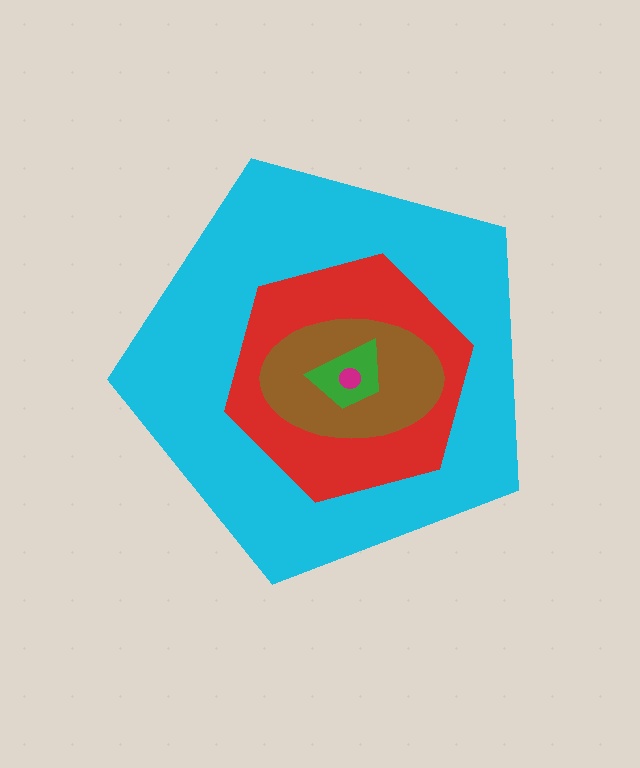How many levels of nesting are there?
5.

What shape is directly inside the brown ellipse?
The green trapezoid.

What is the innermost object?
The magenta circle.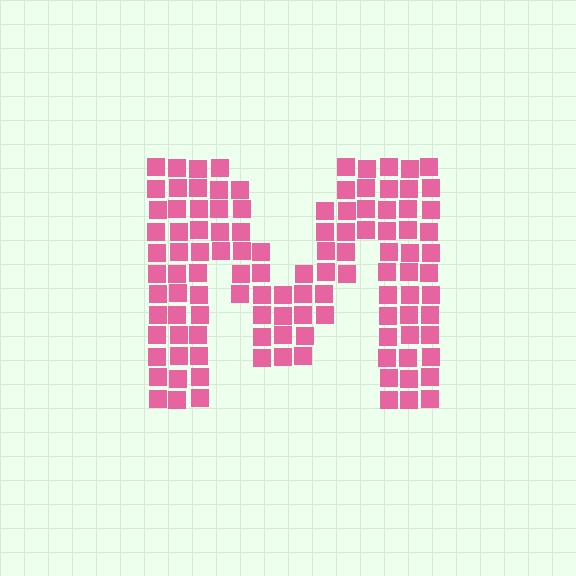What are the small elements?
The small elements are squares.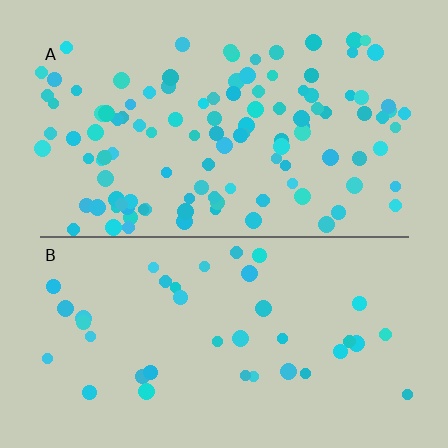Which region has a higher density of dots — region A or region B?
A (the top).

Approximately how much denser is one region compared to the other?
Approximately 3.0× — region A over region B.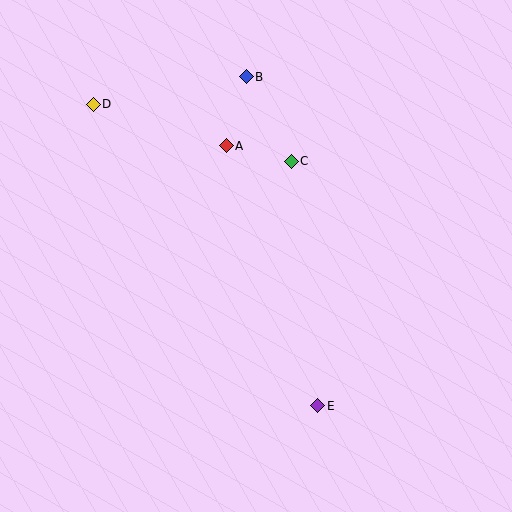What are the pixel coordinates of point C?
Point C is at (291, 161).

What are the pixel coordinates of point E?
Point E is at (318, 406).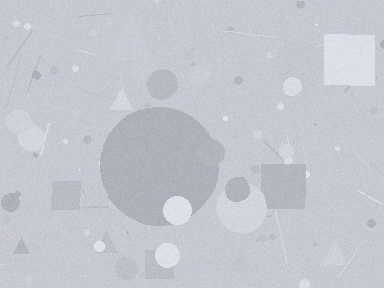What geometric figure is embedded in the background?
A circle is embedded in the background.